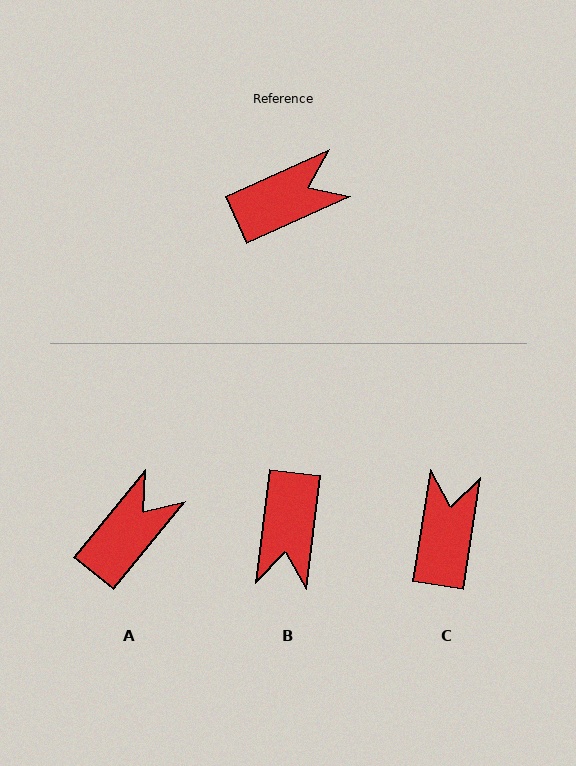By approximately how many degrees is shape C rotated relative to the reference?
Approximately 57 degrees counter-clockwise.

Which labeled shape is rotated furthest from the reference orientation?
B, about 120 degrees away.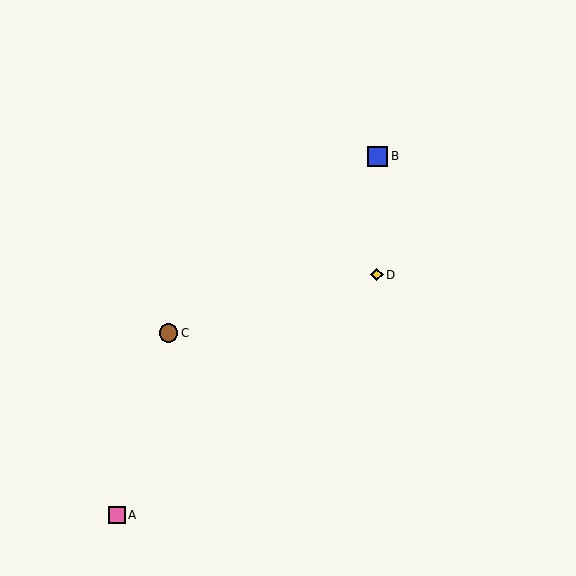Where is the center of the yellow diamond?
The center of the yellow diamond is at (377, 275).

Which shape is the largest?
The blue square (labeled B) is the largest.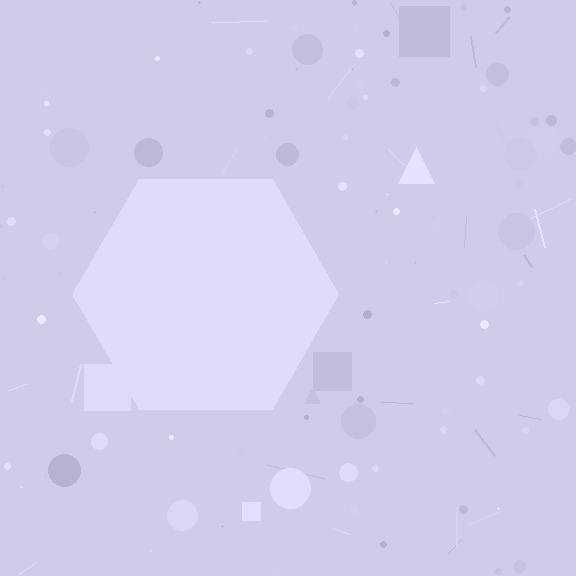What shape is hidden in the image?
A hexagon is hidden in the image.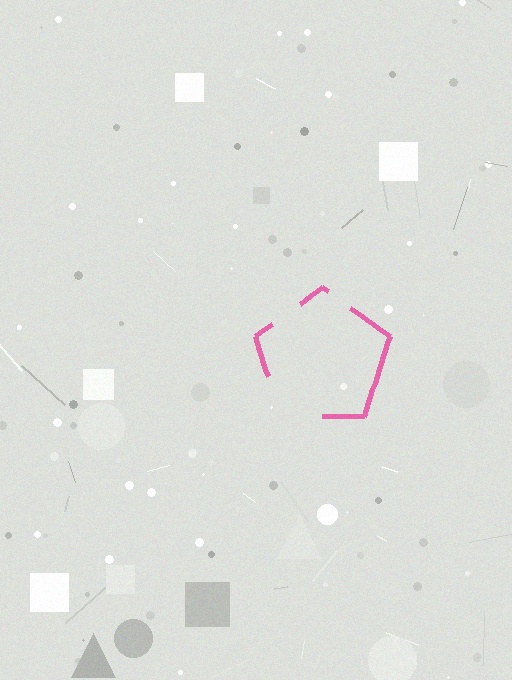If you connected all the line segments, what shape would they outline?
They would outline a pentagon.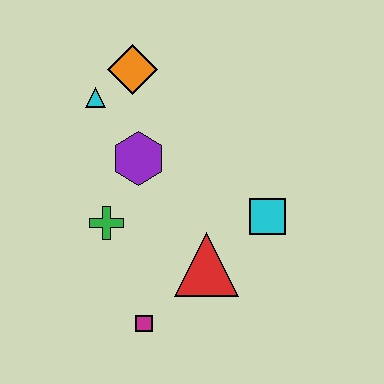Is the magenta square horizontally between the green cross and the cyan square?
Yes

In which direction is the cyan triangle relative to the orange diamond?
The cyan triangle is to the left of the orange diamond.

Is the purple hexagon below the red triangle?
No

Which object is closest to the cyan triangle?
The orange diamond is closest to the cyan triangle.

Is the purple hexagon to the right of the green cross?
Yes